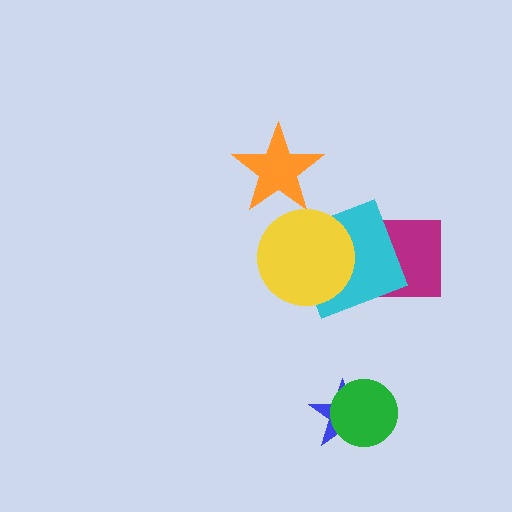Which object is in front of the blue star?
The green circle is in front of the blue star.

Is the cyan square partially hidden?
Yes, it is partially covered by another shape.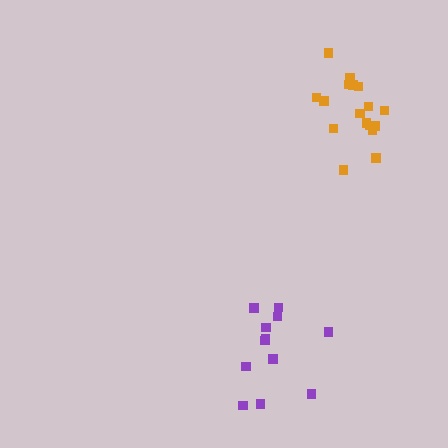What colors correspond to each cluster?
The clusters are colored: orange, purple.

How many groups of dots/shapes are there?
There are 2 groups.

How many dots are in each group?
Group 1: 17 dots, Group 2: 12 dots (29 total).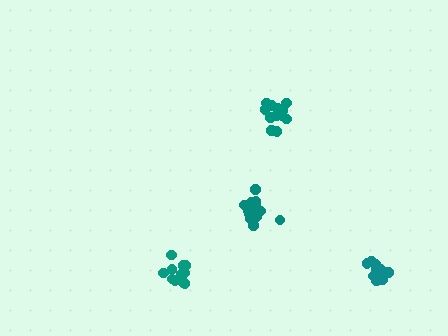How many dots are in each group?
Group 1: 15 dots, Group 2: 12 dots, Group 3: 12 dots, Group 4: 11 dots (50 total).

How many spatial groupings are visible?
There are 4 spatial groupings.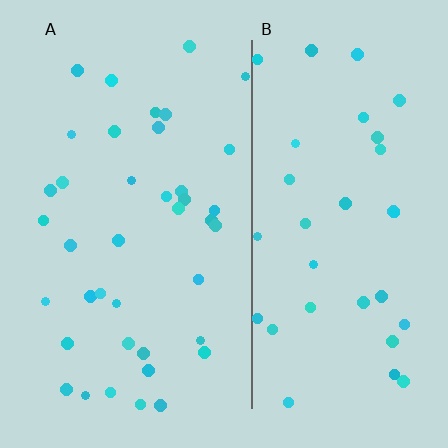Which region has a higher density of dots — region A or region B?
A (the left).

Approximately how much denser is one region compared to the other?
Approximately 1.1× — region A over region B.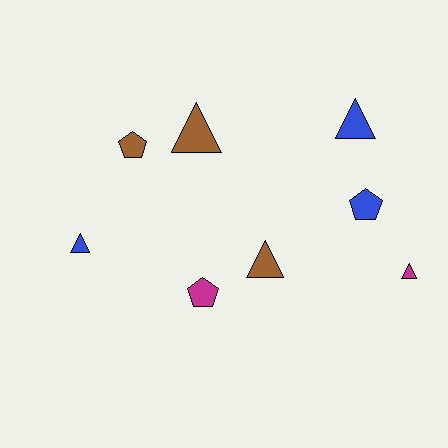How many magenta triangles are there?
There is 1 magenta triangle.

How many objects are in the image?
There are 8 objects.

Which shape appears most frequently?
Triangle, with 5 objects.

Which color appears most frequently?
Blue, with 3 objects.